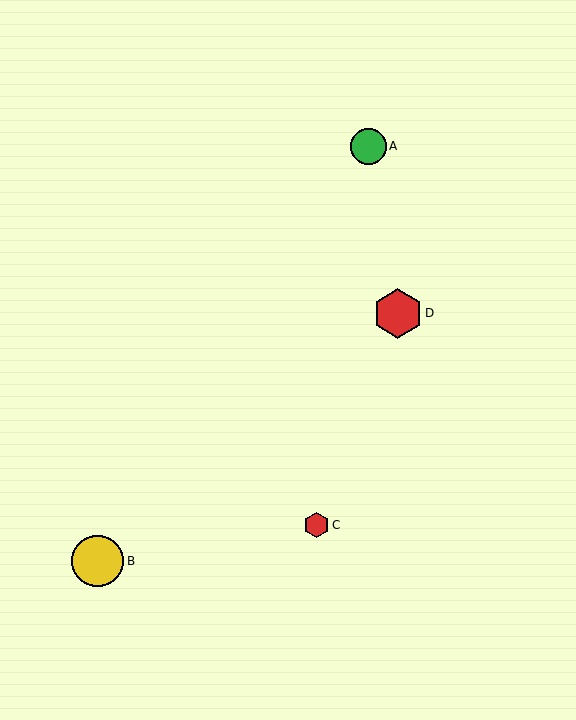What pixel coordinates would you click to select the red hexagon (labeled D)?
Click at (398, 313) to select the red hexagon D.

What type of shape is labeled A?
Shape A is a green circle.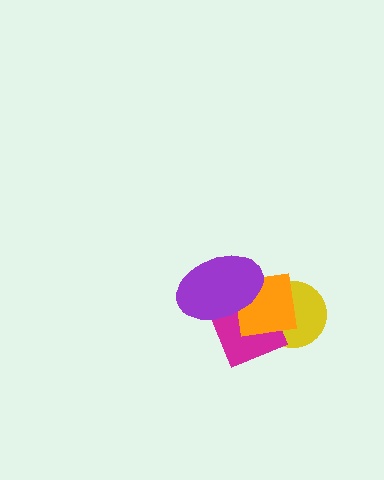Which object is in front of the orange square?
The purple ellipse is in front of the orange square.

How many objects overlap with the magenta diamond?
3 objects overlap with the magenta diamond.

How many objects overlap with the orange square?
3 objects overlap with the orange square.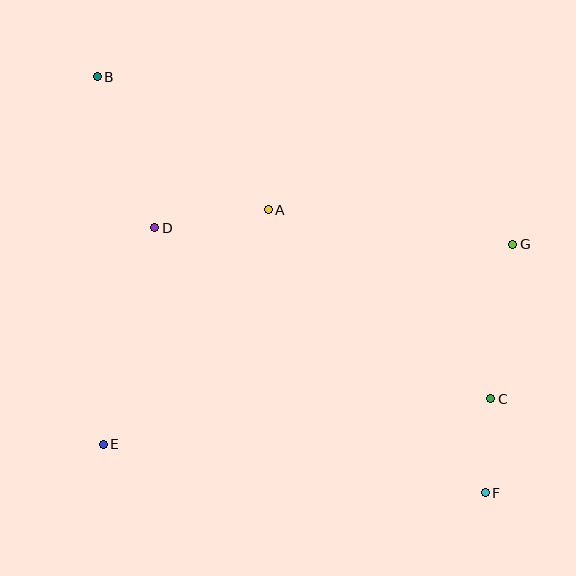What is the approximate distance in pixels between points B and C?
The distance between B and C is approximately 509 pixels.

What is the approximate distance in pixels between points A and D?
The distance between A and D is approximately 115 pixels.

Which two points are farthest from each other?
Points B and F are farthest from each other.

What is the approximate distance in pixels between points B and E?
The distance between B and E is approximately 368 pixels.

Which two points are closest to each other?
Points C and F are closest to each other.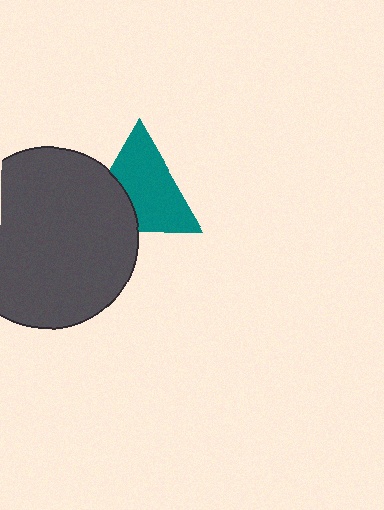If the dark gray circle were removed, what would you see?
You would see the complete teal triangle.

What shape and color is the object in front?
The object in front is a dark gray circle.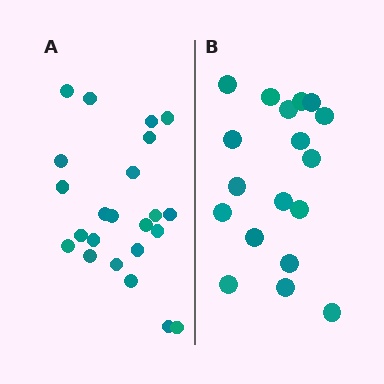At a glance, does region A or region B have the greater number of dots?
Region A (the left region) has more dots.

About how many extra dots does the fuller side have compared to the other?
Region A has about 5 more dots than region B.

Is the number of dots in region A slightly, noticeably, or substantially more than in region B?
Region A has noticeably more, but not dramatically so. The ratio is roughly 1.3 to 1.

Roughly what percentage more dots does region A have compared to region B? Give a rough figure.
About 30% more.